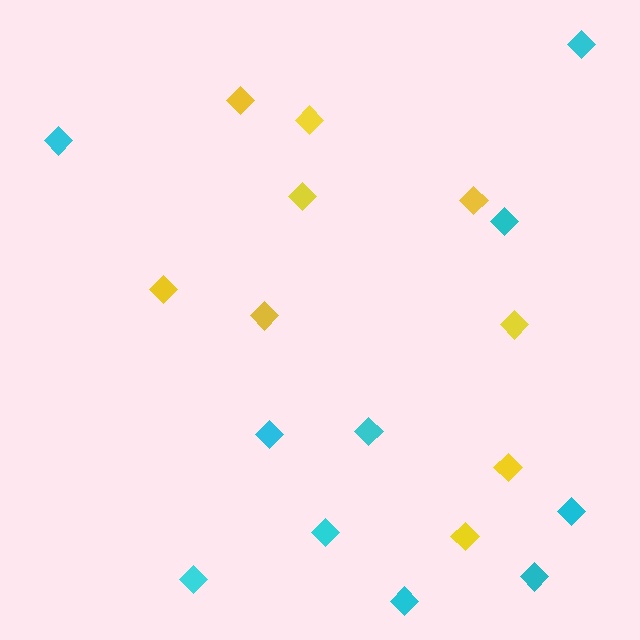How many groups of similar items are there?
There are 2 groups: one group of cyan diamonds (10) and one group of yellow diamonds (9).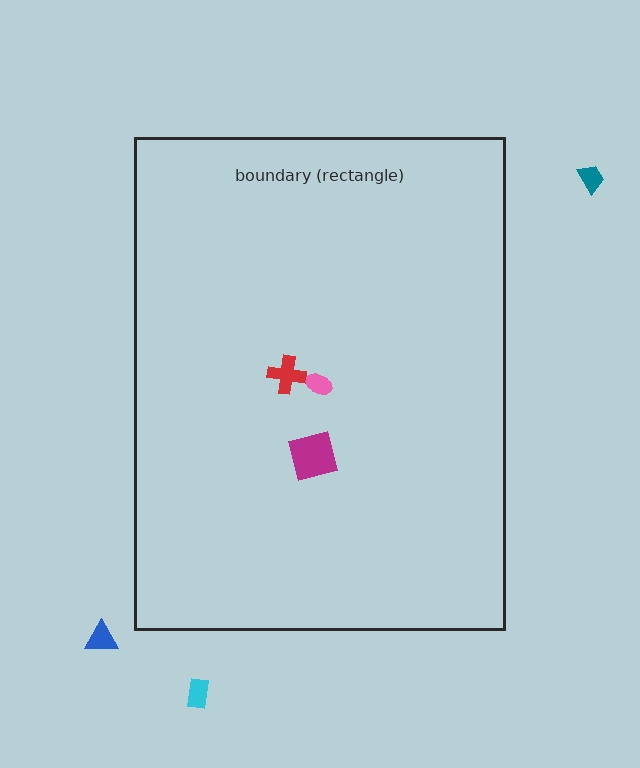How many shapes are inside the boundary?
3 inside, 3 outside.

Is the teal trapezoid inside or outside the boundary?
Outside.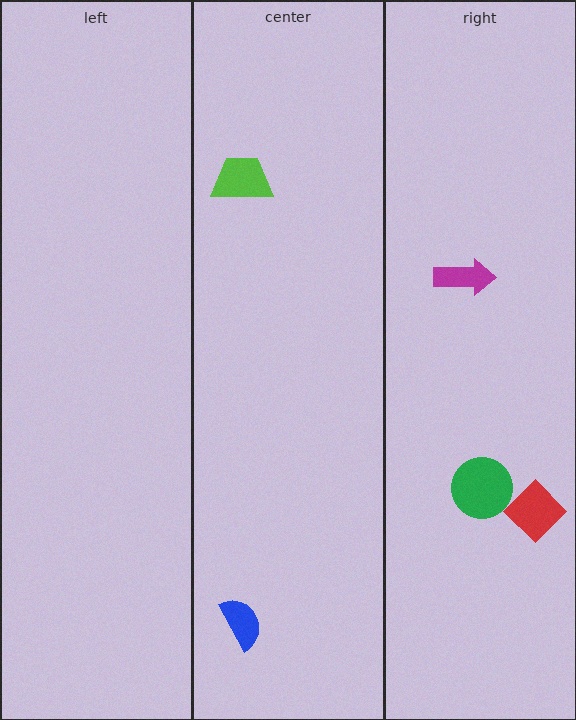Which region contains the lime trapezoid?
The center region.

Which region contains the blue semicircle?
The center region.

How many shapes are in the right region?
3.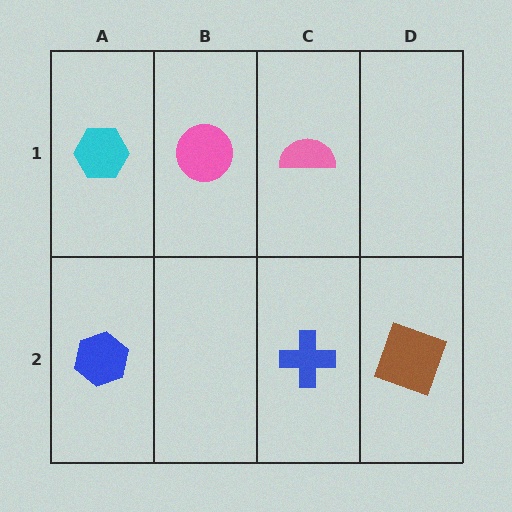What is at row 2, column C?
A blue cross.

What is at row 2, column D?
A brown square.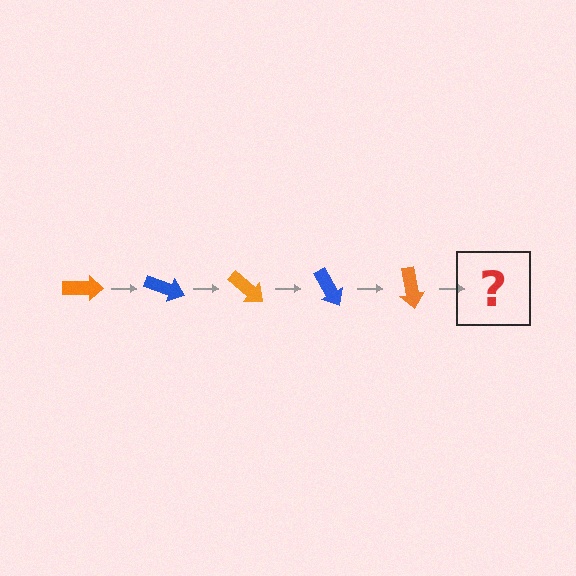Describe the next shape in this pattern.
It should be a blue arrow, rotated 100 degrees from the start.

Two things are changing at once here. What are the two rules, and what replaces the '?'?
The two rules are that it rotates 20 degrees each step and the color cycles through orange and blue. The '?' should be a blue arrow, rotated 100 degrees from the start.